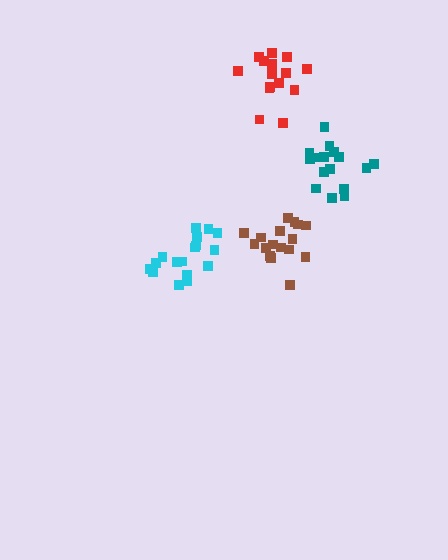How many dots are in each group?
Group 1: 18 dots, Group 2: 17 dots, Group 3: 16 dots, Group 4: 16 dots (67 total).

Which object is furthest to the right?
The teal cluster is rightmost.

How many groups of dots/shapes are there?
There are 4 groups.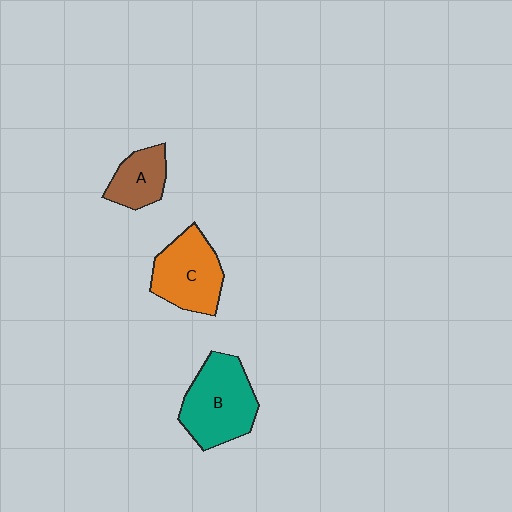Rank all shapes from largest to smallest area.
From largest to smallest: B (teal), C (orange), A (brown).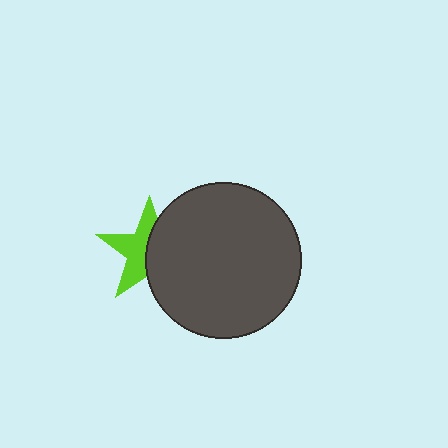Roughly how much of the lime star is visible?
About half of it is visible (roughly 51%).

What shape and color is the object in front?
The object in front is a dark gray circle.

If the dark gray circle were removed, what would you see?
You would see the complete lime star.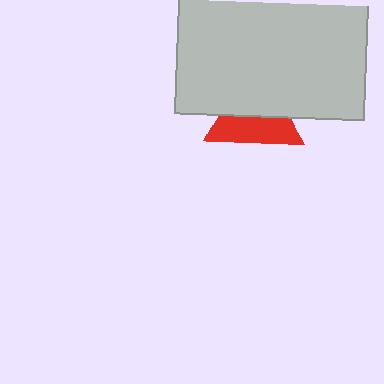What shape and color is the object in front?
The object in front is a light gray rectangle.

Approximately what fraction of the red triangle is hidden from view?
Roughly 50% of the red triangle is hidden behind the light gray rectangle.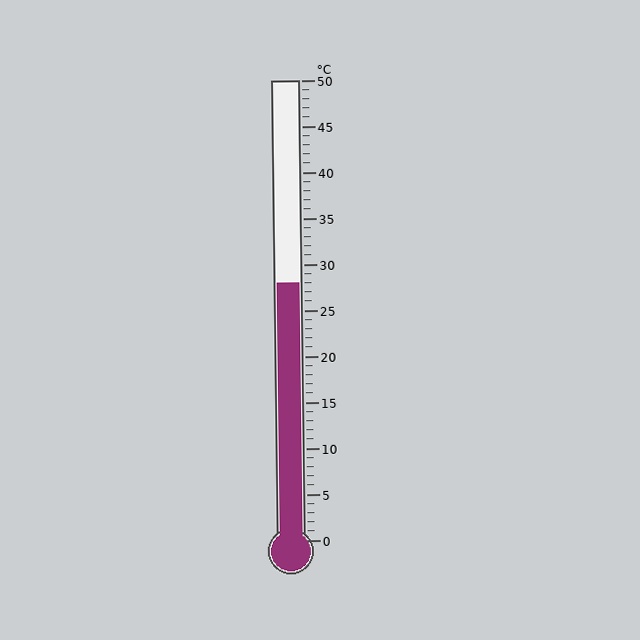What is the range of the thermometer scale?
The thermometer scale ranges from 0°C to 50°C.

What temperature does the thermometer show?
The thermometer shows approximately 28°C.